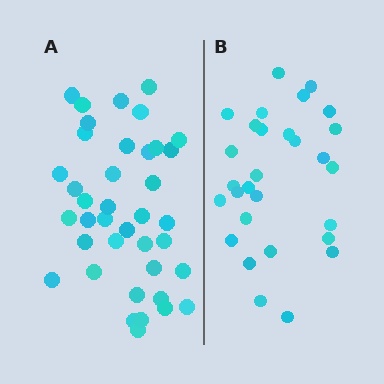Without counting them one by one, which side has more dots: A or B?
Region A (the left region) has more dots.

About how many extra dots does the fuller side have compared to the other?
Region A has roughly 10 or so more dots than region B.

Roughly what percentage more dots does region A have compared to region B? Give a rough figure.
About 35% more.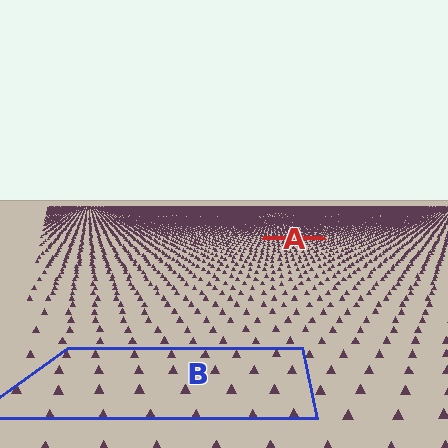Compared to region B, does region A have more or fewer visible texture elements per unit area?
Region A has more texture elements per unit area — they are packed more densely because it is farther away.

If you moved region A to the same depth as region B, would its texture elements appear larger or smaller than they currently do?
They would appear larger. At a closer depth, the same texture elements are projected at a bigger on-screen size.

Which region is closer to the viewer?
Region B is closer. The texture elements there are larger and more spread out.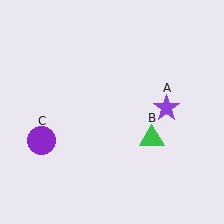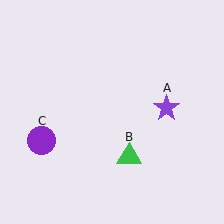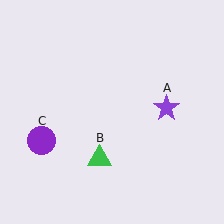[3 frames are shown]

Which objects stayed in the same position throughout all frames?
Purple star (object A) and purple circle (object C) remained stationary.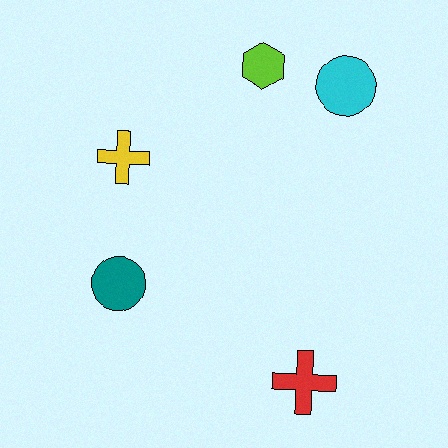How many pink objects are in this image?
There are no pink objects.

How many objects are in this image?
There are 5 objects.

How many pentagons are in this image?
There are no pentagons.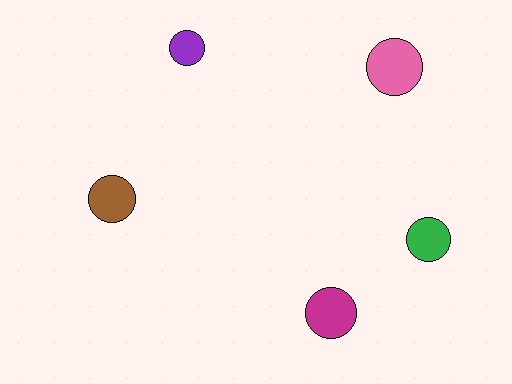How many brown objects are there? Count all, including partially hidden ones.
There is 1 brown object.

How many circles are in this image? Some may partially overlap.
There are 5 circles.